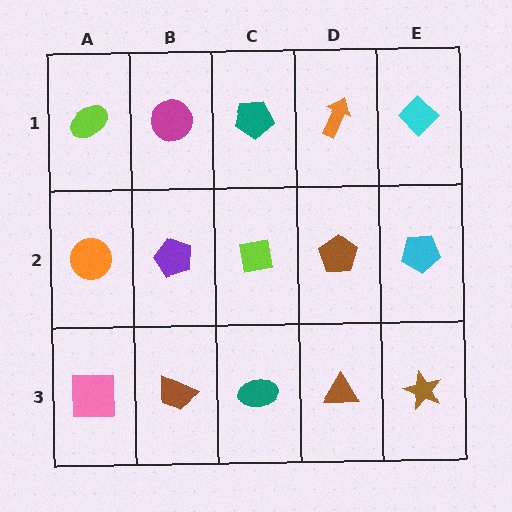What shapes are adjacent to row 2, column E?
A cyan diamond (row 1, column E), a brown star (row 3, column E), a brown pentagon (row 2, column D).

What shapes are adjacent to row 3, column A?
An orange circle (row 2, column A), a brown trapezoid (row 3, column B).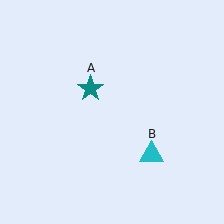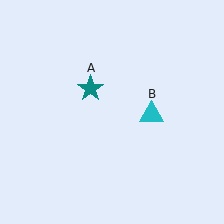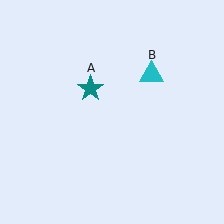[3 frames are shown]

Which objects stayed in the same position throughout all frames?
Teal star (object A) remained stationary.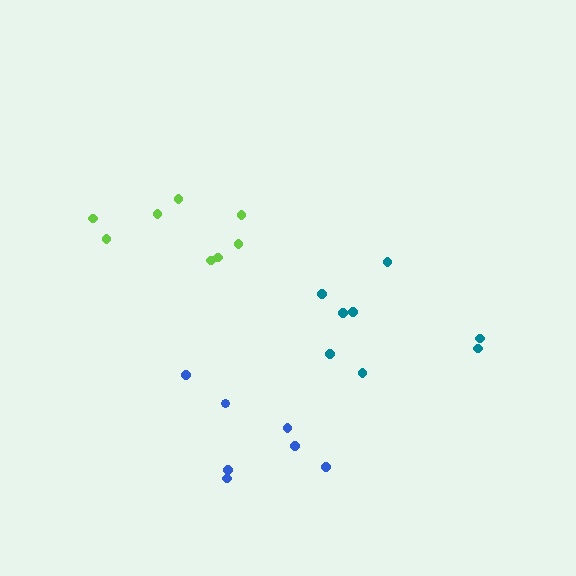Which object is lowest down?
The blue cluster is bottommost.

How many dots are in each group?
Group 1: 8 dots, Group 2: 8 dots, Group 3: 7 dots (23 total).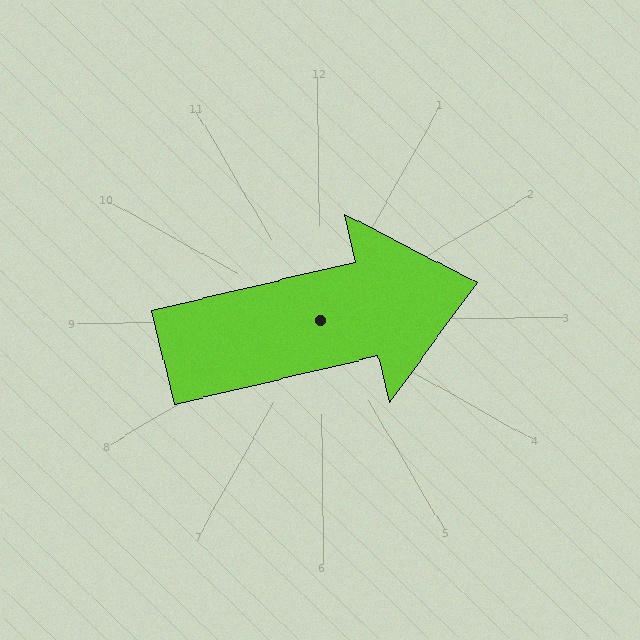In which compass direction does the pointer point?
East.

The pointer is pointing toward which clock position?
Roughly 3 o'clock.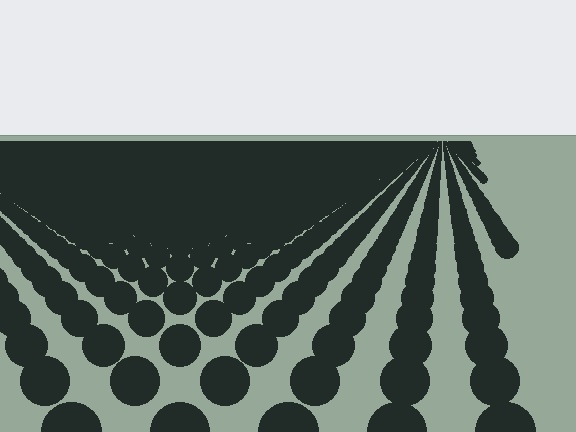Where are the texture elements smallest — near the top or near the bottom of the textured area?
Near the top.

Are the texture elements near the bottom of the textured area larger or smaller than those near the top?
Larger. Near the bottom, elements are closer to the viewer and appear at a bigger on-screen size.